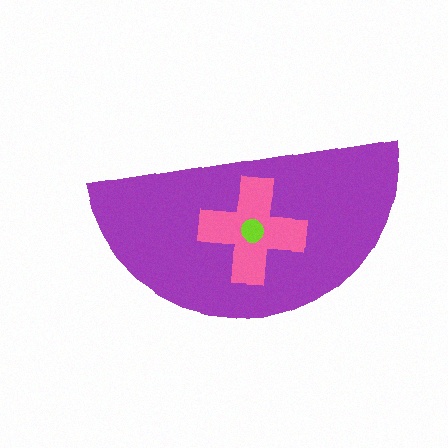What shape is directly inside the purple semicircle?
The pink cross.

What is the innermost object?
The lime circle.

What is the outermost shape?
The purple semicircle.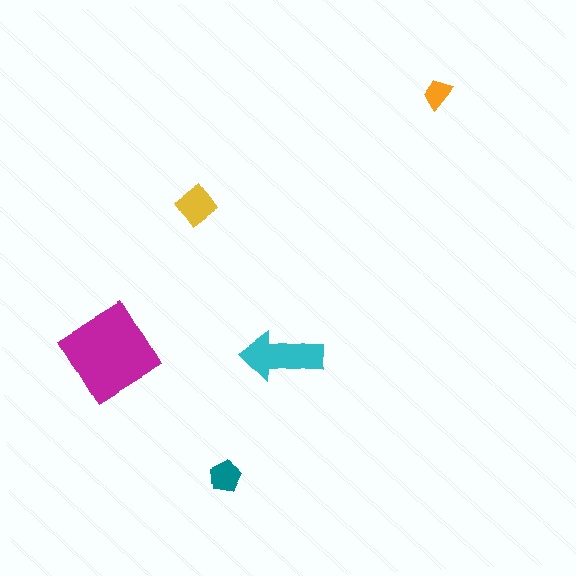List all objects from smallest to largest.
The orange trapezoid, the teal pentagon, the yellow diamond, the cyan arrow, the magenta diamond.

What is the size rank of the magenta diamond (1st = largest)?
1st.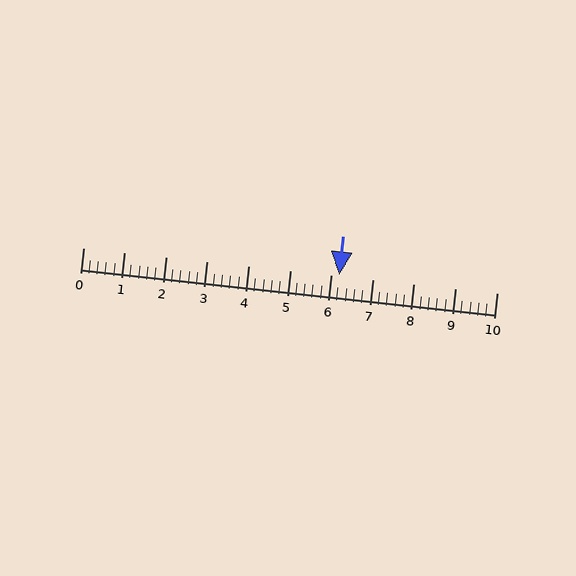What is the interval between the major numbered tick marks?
The major tick marks are spaced 1 units apart.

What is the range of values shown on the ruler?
The ruler shows values from 0 to 10.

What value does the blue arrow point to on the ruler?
The blue arrow points to approximately 6.2.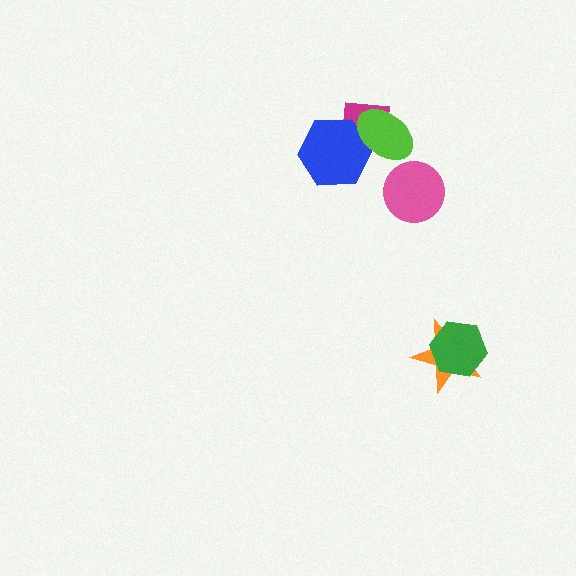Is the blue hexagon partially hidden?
Yes, it is partially covered by another shape.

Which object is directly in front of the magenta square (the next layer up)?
The blue hexagon is directly in front of the magenta square.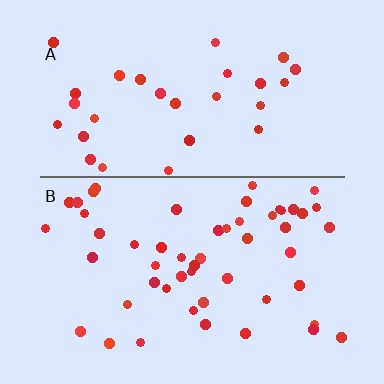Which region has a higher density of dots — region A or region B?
B (the bottom).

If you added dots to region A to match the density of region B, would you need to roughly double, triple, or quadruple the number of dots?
Approximately double.